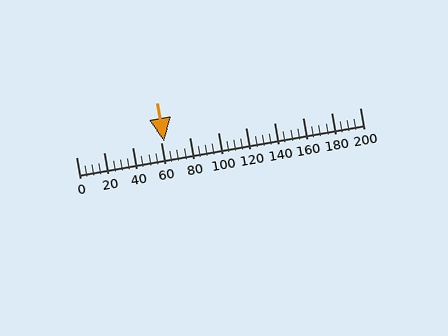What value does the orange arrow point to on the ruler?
The orange arrow points to approximately 62.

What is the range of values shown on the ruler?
The ruler shows values from 0 to 200.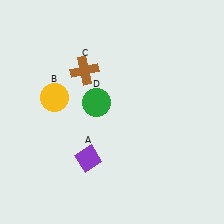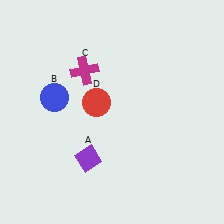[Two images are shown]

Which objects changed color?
B changed from yellow to blue. C changed from brown to magenta. D changed from green to red.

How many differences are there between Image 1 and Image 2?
There are 3 differences between the two images.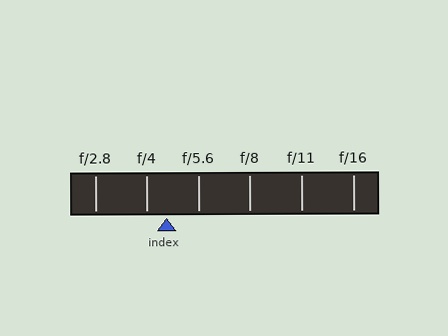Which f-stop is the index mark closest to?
The index mark is closest to f/4.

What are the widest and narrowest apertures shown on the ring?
The widest aperture shown is f/2.8 and the narrowest is f/16.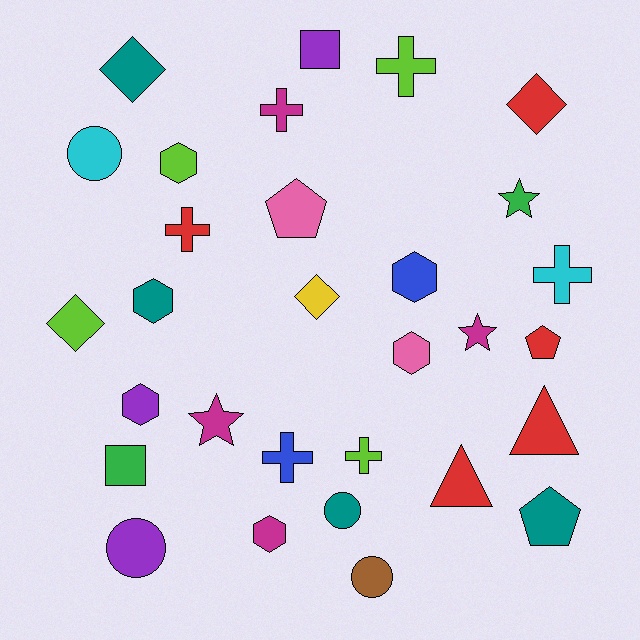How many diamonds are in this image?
There are 4 diamonds.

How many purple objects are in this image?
There are 3 purple objects.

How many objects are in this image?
There are 30 objects.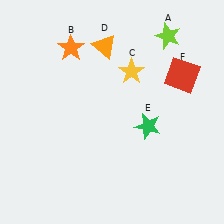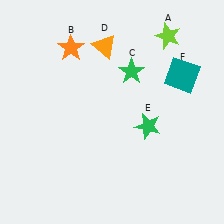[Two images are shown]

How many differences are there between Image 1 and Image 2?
There are 2 differences between the two images.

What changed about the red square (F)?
In Image 1, F is red. In Image 2, it changed to teal.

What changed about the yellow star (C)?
In Image 1, C is yellow. In Image 2, it changed to green.